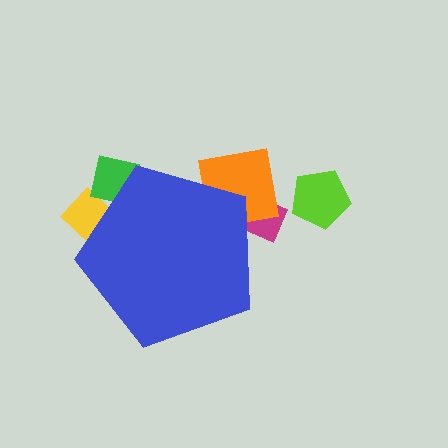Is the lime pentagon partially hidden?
No, the lime pentagon is fully visible.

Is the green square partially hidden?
Yes, the green square is partially hidden behind the blue pentagon.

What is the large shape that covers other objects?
A blue pentagon.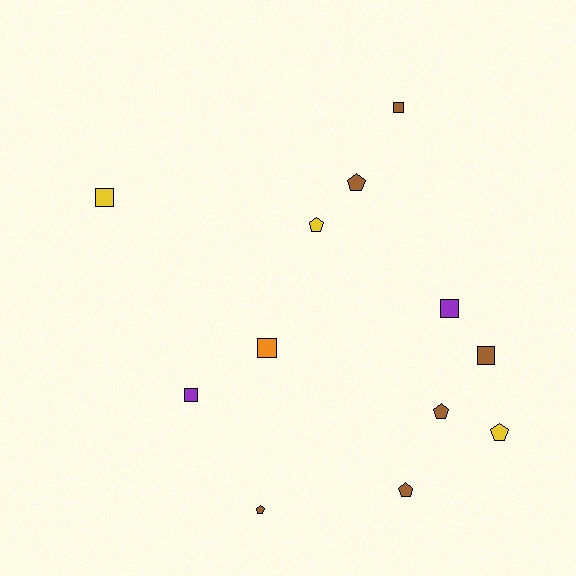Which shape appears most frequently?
Square, with 6 objects.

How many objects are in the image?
There are 12 objects.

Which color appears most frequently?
Brown, with 6 objects.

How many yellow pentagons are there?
There are 2 yellow pentagons.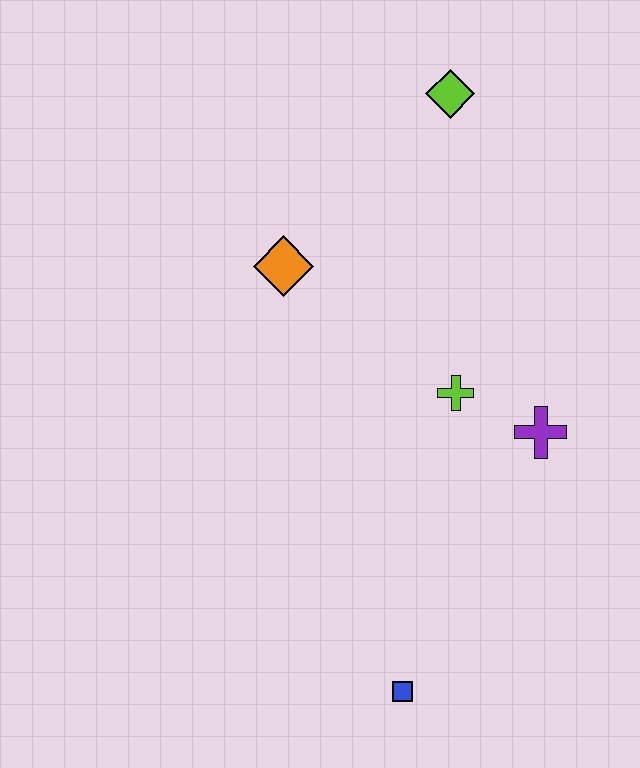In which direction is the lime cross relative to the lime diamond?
The lime cross is below the lime diamond.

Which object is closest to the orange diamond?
The lime cross is closest to the orange diamond.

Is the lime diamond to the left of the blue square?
No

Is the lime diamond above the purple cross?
Yes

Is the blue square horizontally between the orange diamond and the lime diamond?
Yes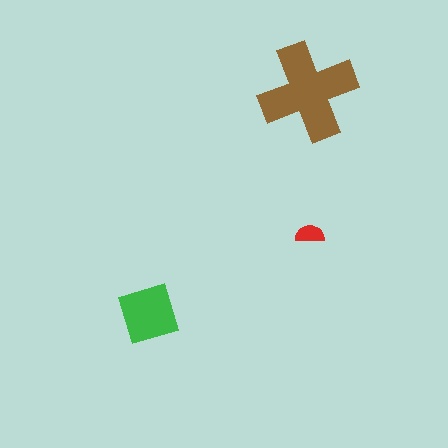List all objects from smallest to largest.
The red semicircle, the green square, the brown cross.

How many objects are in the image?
There are 3 objects in the image.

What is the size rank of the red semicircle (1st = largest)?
3rd.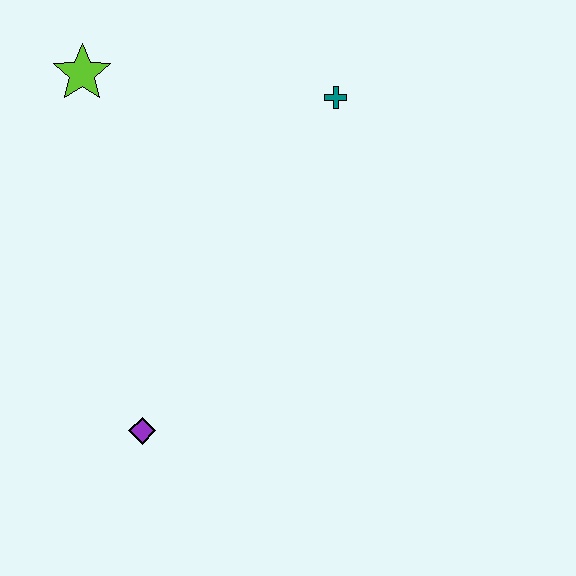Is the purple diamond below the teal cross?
Yes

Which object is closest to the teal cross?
The lime star is closest to the teal cross.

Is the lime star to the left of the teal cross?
Yes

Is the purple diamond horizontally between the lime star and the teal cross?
Yes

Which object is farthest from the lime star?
The purple diamond is farthest from the lime star.